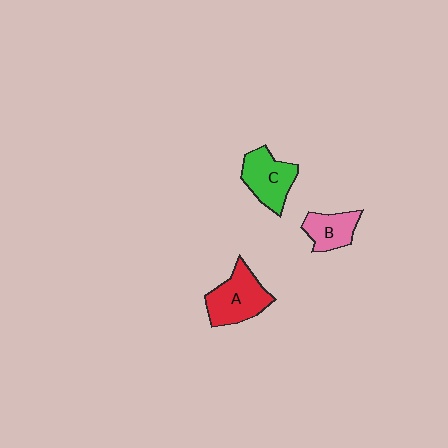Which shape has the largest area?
Shape A (red).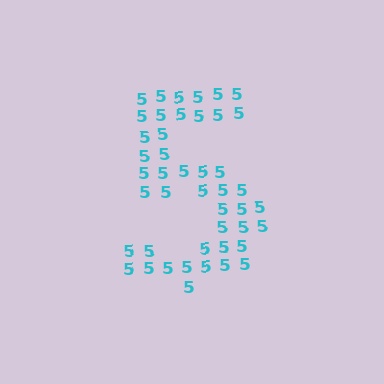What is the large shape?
The large shape is the digit 5.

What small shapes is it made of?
It is made of small digit 5's.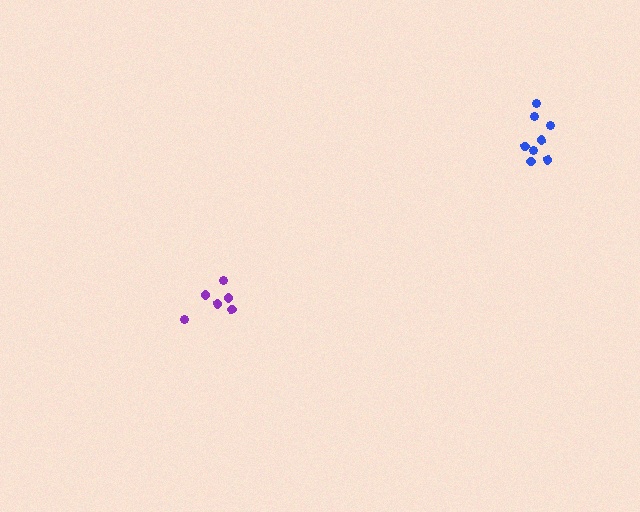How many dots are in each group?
Group 1: 6 dots, Group 2: 8 dots (14 total).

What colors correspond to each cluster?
The clusters are colored: purple, blue.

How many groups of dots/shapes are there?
There are 2 groups.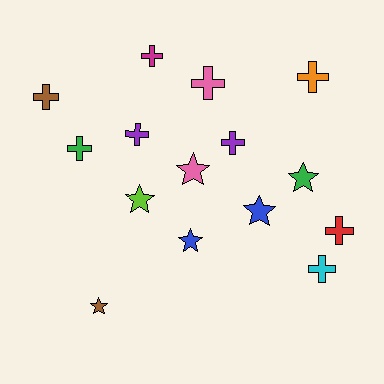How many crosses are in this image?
There are 9 crosses.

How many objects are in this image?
There are 15 objects.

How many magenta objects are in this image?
There is 1 magenta object.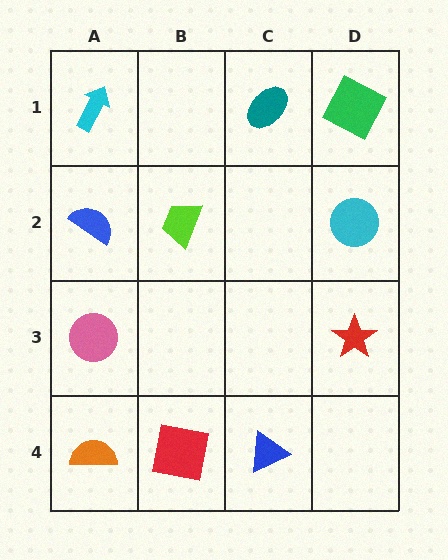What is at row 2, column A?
A blue semicircle.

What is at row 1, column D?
A green square.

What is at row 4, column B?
A red square.